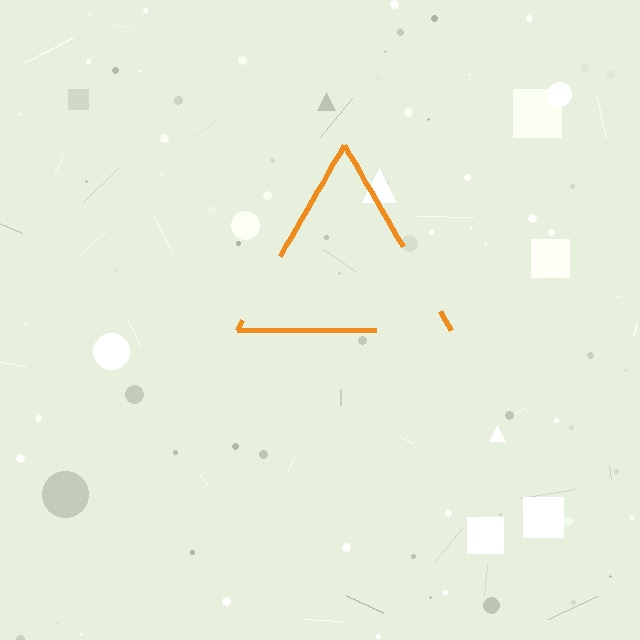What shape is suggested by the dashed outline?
The dashed outline suggests a triangle.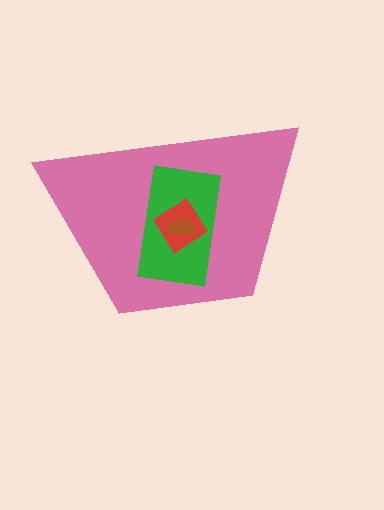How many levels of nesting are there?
4.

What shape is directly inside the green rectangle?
The red diamond.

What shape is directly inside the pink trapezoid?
The green rectangle.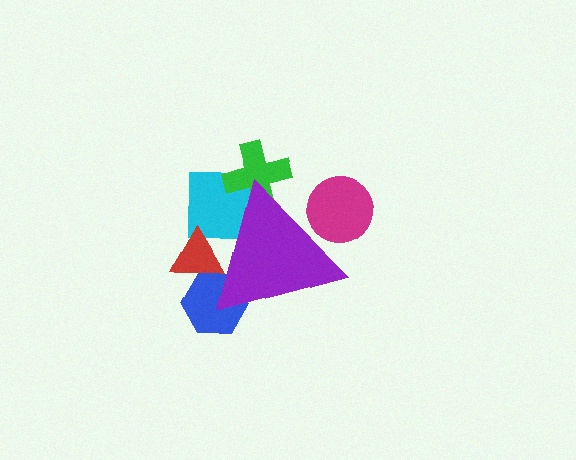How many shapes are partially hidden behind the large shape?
5 shapes are partially hidden.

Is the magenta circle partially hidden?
Yes, the magenta circle is partially hidden behind the purple triangle.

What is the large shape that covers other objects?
A purple triangle.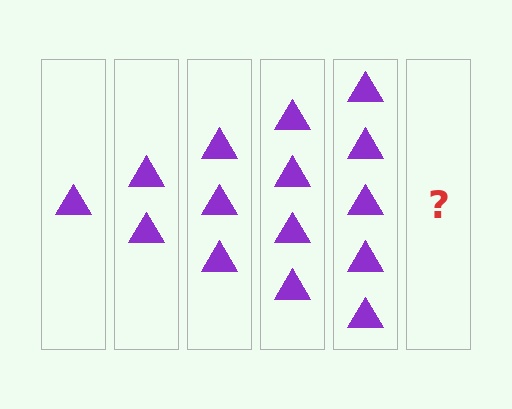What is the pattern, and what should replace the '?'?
The pattern is that each step adds one more triangle. The '?' should be 6 triangles.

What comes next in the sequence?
The next element should be 6 triangles.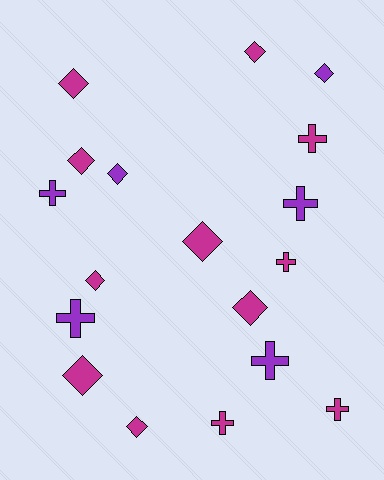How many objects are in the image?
There are 18 objects.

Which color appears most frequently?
Magenta, with 12 objects.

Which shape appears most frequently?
Diamond, with 10 objects.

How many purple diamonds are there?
There are 2 purple diamonds.